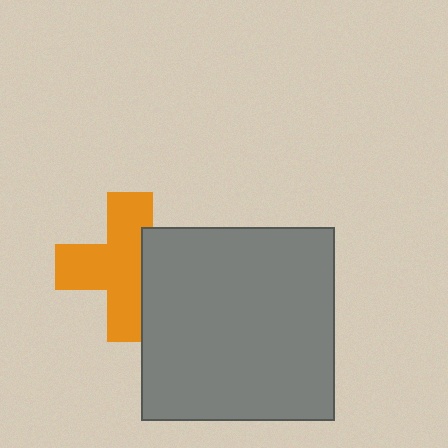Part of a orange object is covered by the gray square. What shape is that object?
It is a cross.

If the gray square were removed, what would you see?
You would see the complete orange cross.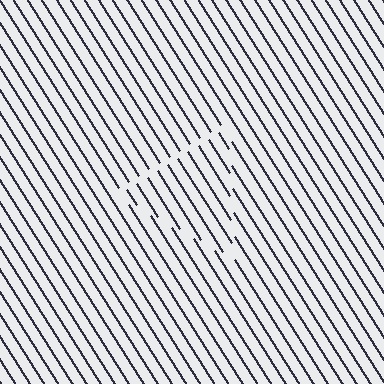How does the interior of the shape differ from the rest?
The interior of the shape contains the same grating, shifted by half a period — the contour is defined by the phase discontinuity where line-ends from the inner and outer gratings abut.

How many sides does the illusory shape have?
3 sides — the line-ends trace a triangle.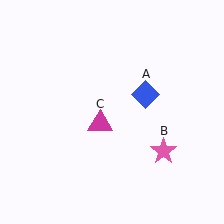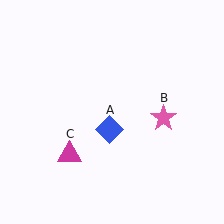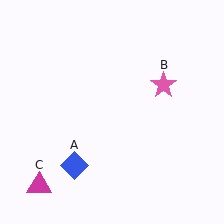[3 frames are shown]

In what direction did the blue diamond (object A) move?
The blue diamond (object A) moved down and to the left.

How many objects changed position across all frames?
3 objects changed position: blue diamond (object A), pink star (object B), magenta triangle (object C).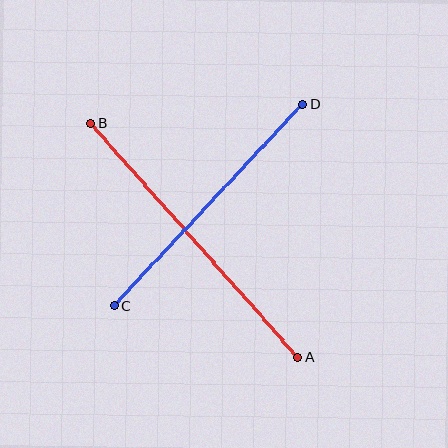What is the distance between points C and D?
The distance is approximately 275 pixels.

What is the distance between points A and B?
The distance is approximately 312 pixels.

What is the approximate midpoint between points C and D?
The midpoint is at approximately (208, 205) pixels.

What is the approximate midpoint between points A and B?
The midpoint is at approximately (195, 240) pixels.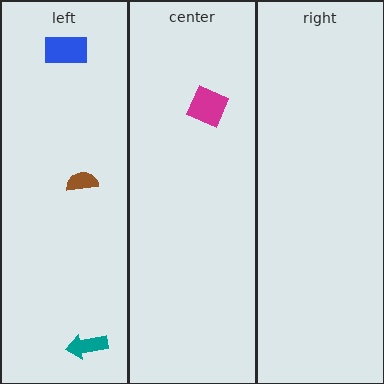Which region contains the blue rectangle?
The left region.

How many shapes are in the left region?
3.